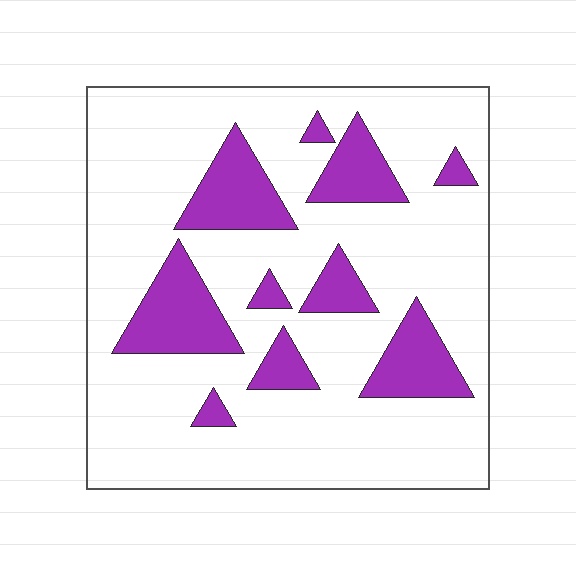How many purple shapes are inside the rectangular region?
10.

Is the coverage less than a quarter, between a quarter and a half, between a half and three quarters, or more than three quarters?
Less than a quarter.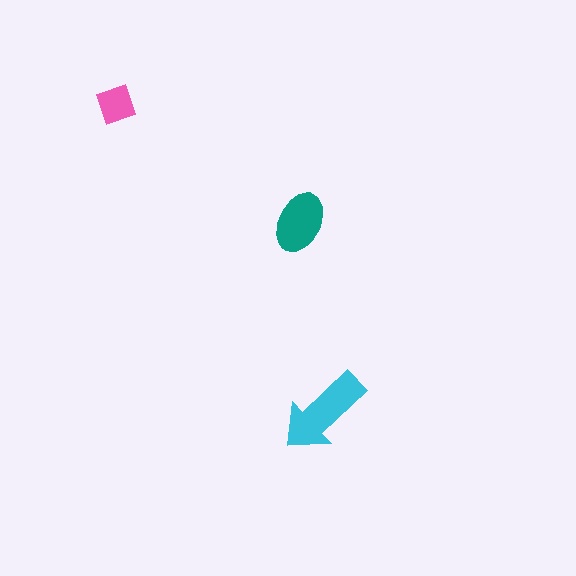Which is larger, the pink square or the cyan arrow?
The cyan arrow.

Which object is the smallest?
The pink square.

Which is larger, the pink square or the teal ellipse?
The teal ellipse.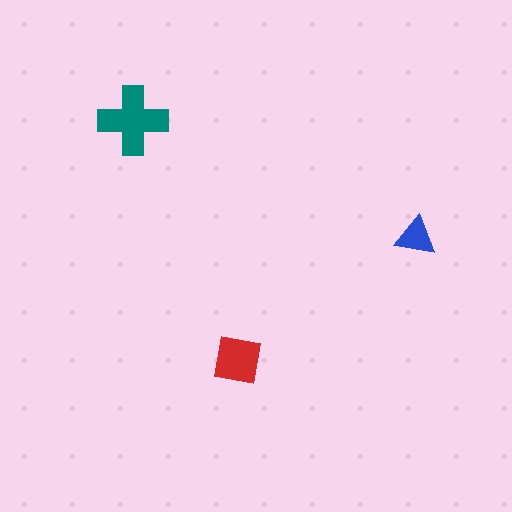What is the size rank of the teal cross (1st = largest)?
1st.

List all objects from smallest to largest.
The blue triangle, the red square, the teal cross.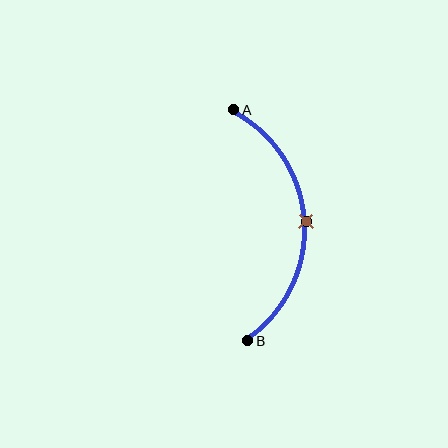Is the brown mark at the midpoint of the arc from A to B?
Yes. The brown mark lies on the arc at equal arc-length from both A and B — it is the arc midpoint.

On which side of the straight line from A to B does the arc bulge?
The arc bulges to the right of the straight line connecting A and B.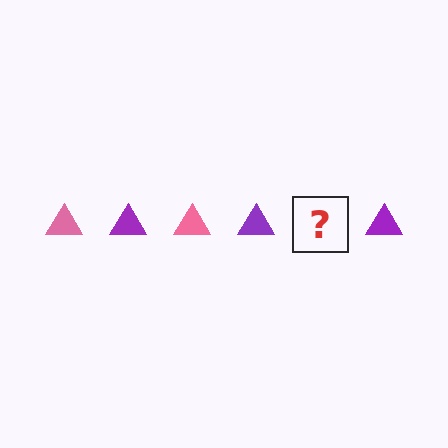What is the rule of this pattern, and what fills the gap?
The rule is that the pattern cycles through pink, purple triangles. The gap should be filled with a pink triangle.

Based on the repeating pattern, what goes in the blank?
The blank should be a pink triangle.